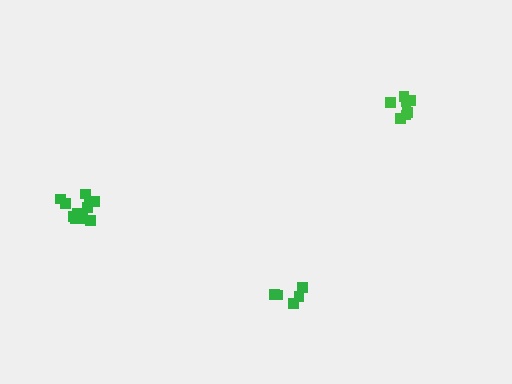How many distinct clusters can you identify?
There are 3 distinct clusters.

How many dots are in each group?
Group 1: 8 dots, Group 2: 5 dots, Group 3: 11 dots (24 total).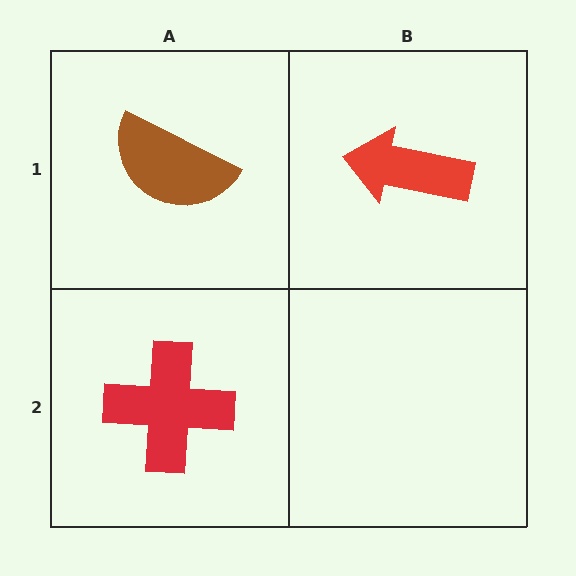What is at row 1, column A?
A brown semicircle.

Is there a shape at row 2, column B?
No, that cell is empty.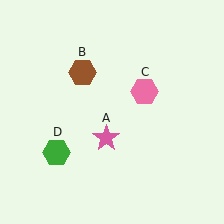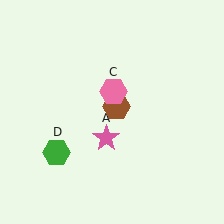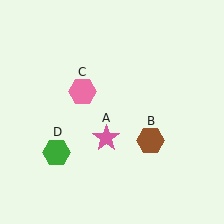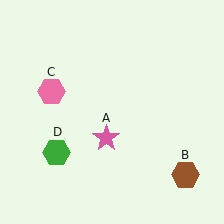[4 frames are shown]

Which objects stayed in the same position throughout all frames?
Pink star (object A) and green hexagon (object D) remained stationary.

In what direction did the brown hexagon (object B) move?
The brown hexagon (object B) moved down and to the right.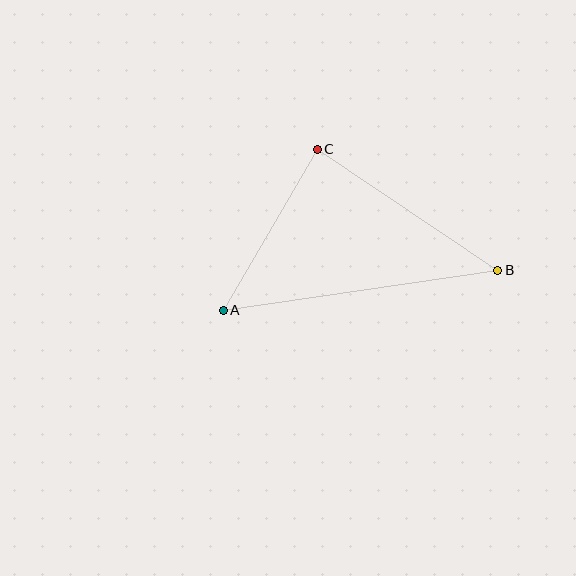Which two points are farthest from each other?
Points A and B are farthest from each other.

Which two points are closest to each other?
Points A and C are closest to each other.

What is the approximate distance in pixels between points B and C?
The distance between B and C is approximately 217 pixels.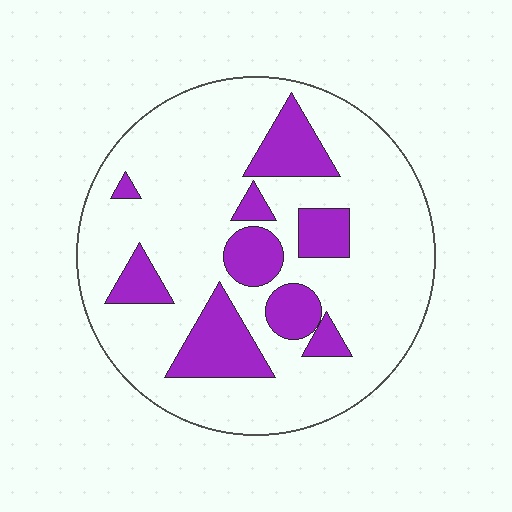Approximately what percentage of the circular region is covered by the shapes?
Approximately 20%.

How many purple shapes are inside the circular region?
9.